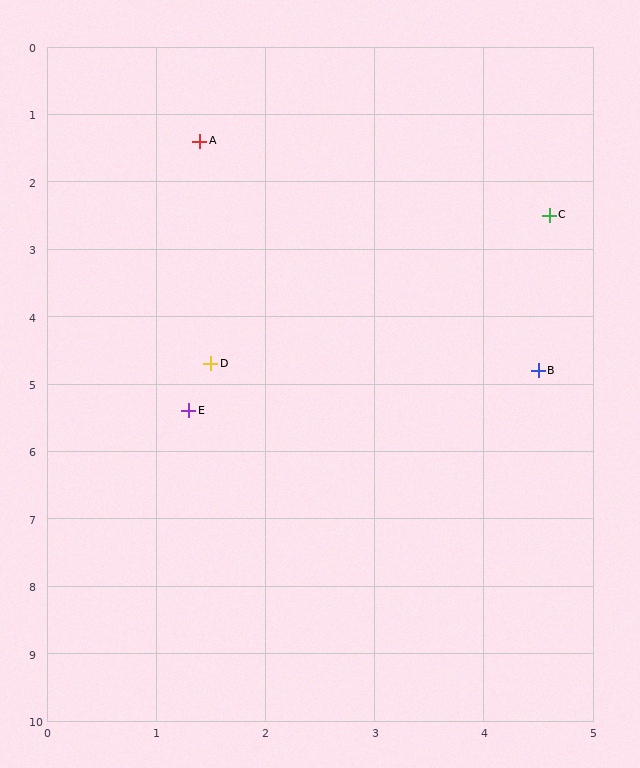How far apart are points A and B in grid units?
Points A and B are about 4.6 grid units apart.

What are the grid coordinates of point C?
Point C is at approximately (4.6, 2.5).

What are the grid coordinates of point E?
Point E is at approximately (1.3, 5.4).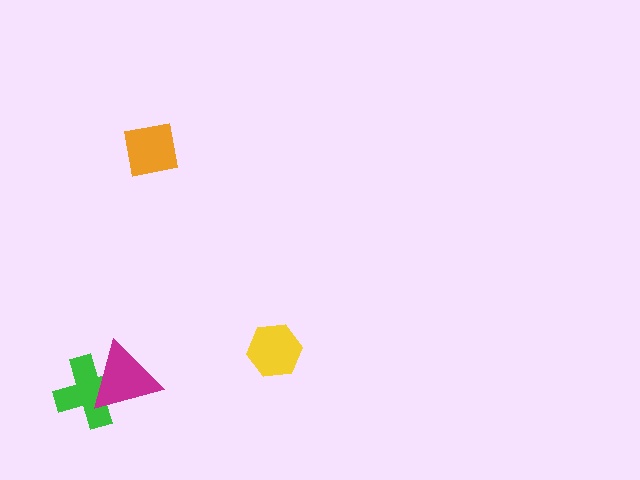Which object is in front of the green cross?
The magenta triangle is in front of the green cross.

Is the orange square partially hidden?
No, no other shape covers it.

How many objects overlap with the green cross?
1 object overlaps with the green cross.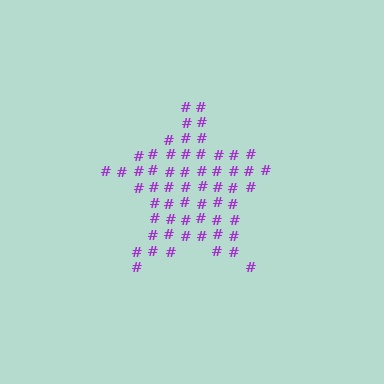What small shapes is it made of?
It is made of small hash symbols.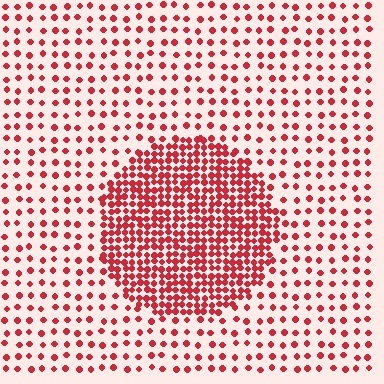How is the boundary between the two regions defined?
The boundary is defined by a change in element density (approximately 2.8x ratio). All elements are the same color, size, and shape.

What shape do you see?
I see a circle.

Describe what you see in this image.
The image contains small red elements arranged at two different densities. A circle-shaped region is visible where the elements are more densely packed than the surrounding area.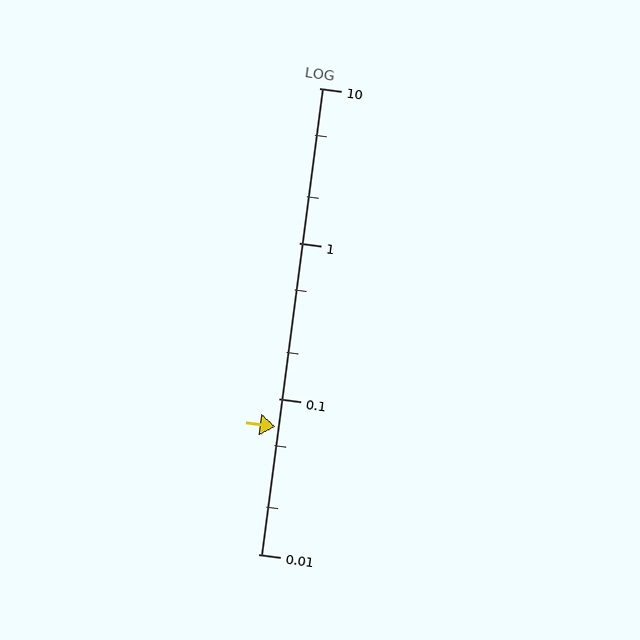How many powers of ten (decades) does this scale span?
The scale spans 3 decades, from 0.01 to 10.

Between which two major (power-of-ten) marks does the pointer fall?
The pointer is between 0.01 and 0.1.